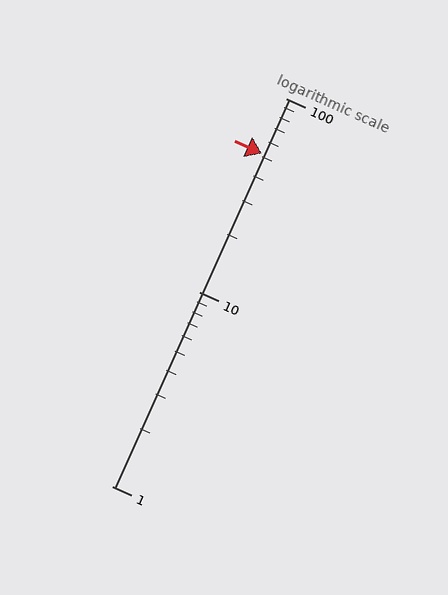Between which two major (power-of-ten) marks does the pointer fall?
The pointer is between 10 and 100.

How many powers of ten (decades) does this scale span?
The scale spans 2 decades, from 1 to 100.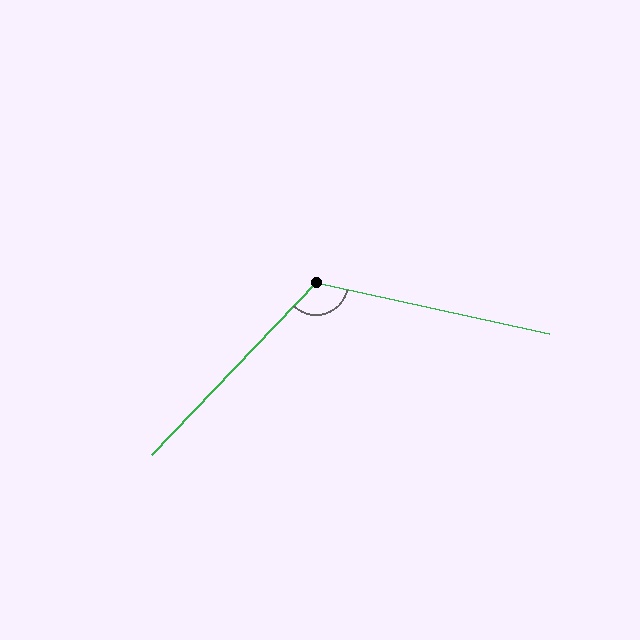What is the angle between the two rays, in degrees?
Approximately 121 degrees.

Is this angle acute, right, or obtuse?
It is obtuse.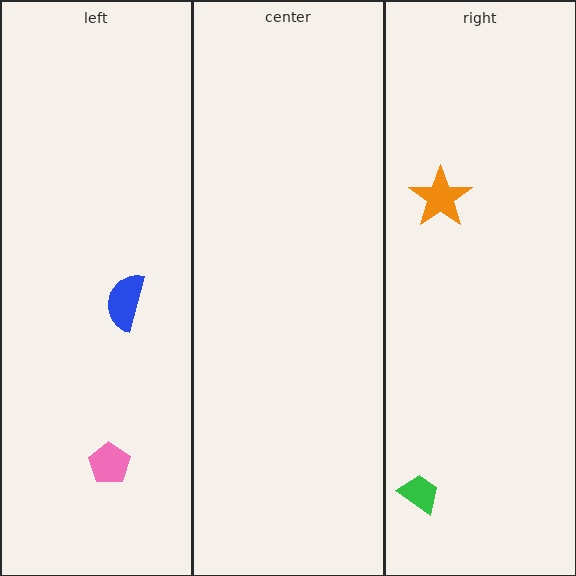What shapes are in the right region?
The orange star, the green trapezoid.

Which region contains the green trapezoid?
The right region.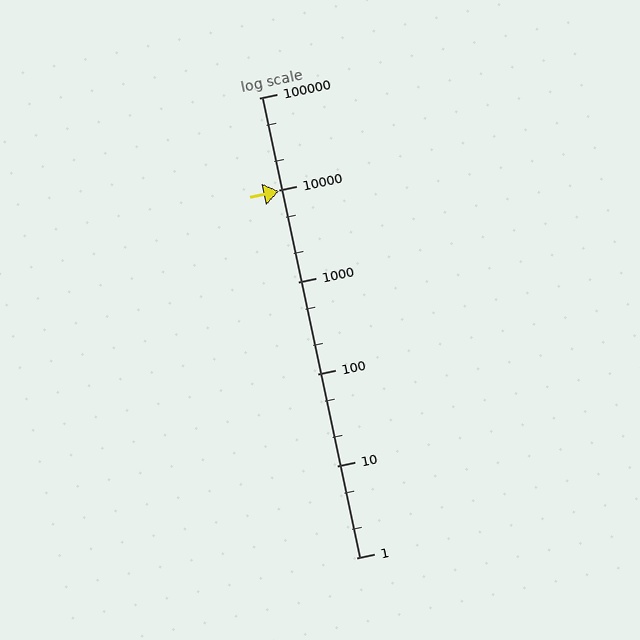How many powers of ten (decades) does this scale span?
The scale spans 5 decades, from 1 to 100000.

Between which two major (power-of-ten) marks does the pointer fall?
The pointer is between 1000 and 10000.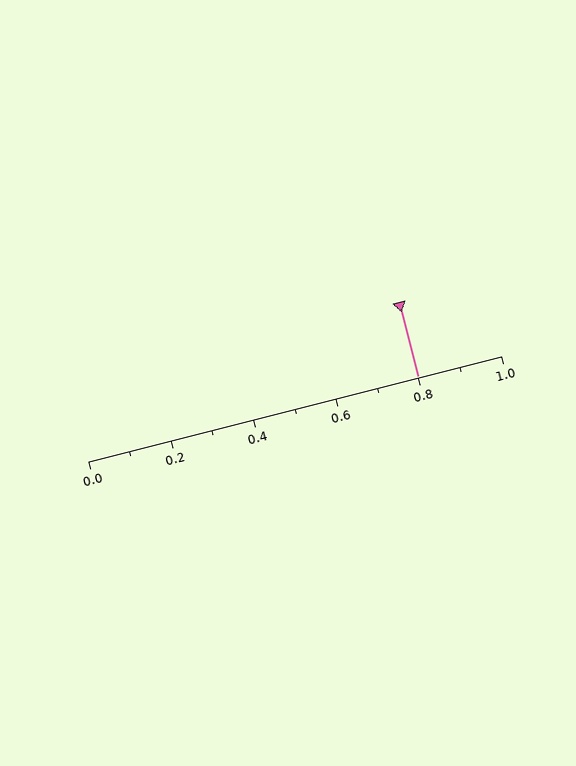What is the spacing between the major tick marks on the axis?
The major ticks are spaced 0.2 apart.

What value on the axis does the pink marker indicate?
The marker indicates approximately 0.8.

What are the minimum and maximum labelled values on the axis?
The axis runs from 0.0 to 1.0.